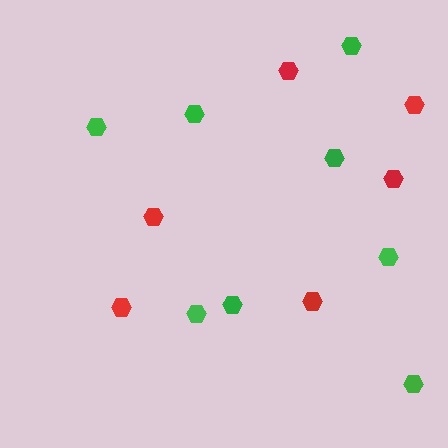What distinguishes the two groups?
There are 2 groups: one group of green hexagons (8) and one group of red hexagons (6).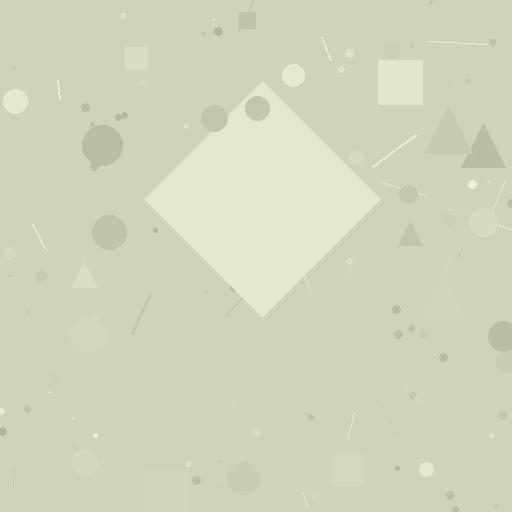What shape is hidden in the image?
A diamond is hidden in the image.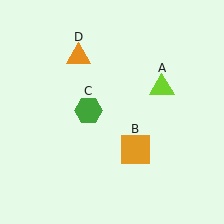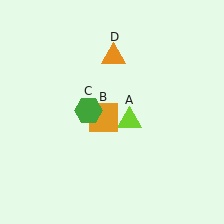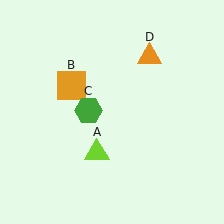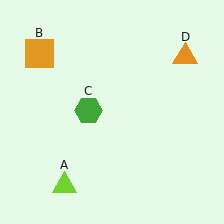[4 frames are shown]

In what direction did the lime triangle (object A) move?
The lime triangle (object A) moved down and to the left.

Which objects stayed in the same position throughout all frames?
Green hexagon (object C) remained stationary.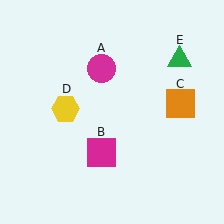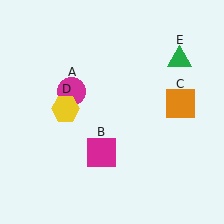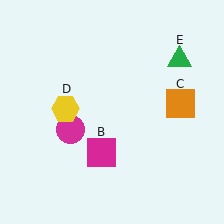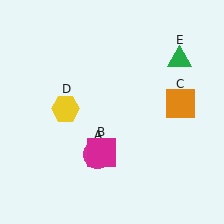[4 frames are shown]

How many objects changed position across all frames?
1 object changed position: magenta circle (object A).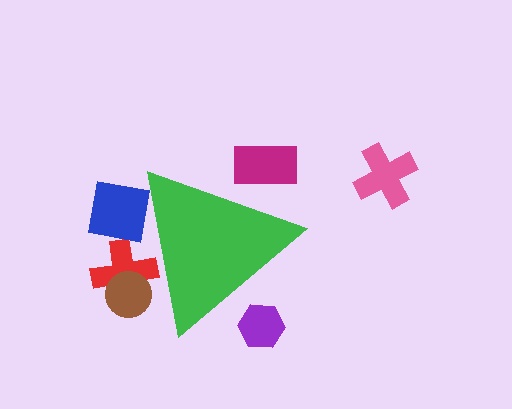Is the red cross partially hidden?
Yes, the red cross is partially hidden behind the green triangle.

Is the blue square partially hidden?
Yes, the blue square is partially hidden behind the green triangle.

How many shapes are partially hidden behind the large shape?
5 shapes are partially hidden.